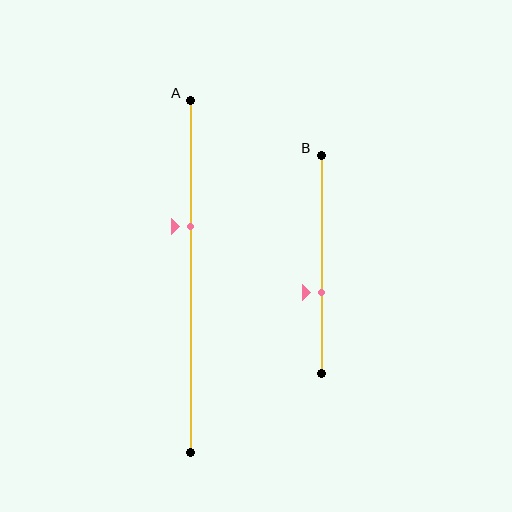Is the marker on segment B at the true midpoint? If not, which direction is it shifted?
No, the marker on segment B is shifted downward by about 13% of the segment length.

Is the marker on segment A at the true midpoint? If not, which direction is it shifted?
No, the marker on segment A is shifted upward by about 14% of the segment length.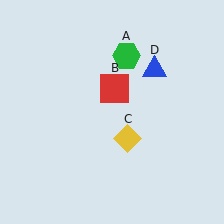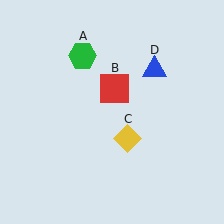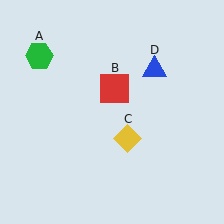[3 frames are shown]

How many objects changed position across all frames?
1 object changed position: green hexagon (object A).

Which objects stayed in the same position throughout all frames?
Red square (object B) and yellow diamond (object C) and blue triangle (object D) remained stationary.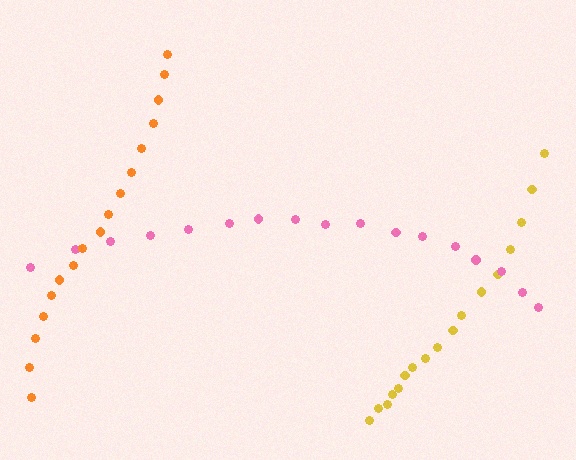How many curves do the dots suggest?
There are 3 distinct paths.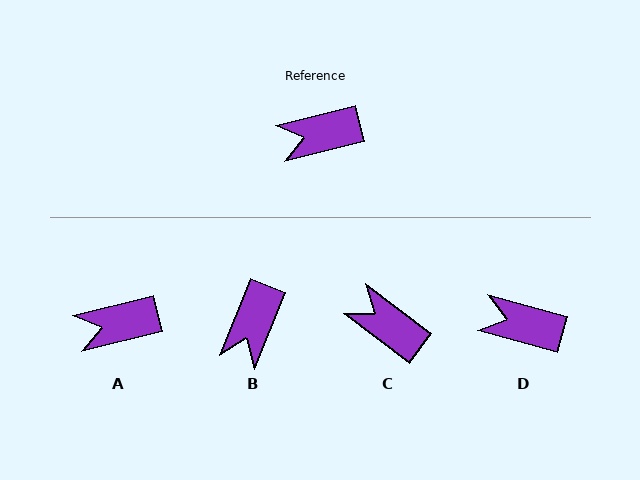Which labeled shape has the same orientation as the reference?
A.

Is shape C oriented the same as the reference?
No, it is off by about 51 degrees.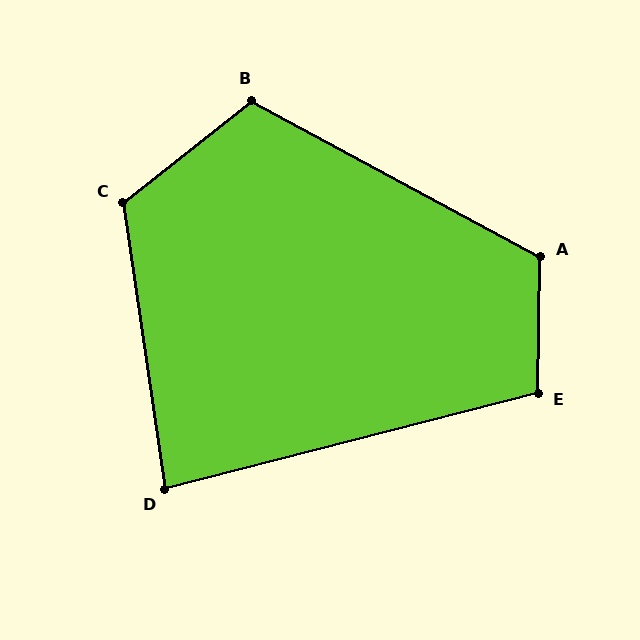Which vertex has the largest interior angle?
C, at approximately 120 degrees.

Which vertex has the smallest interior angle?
D, at approximately 84 degrees.